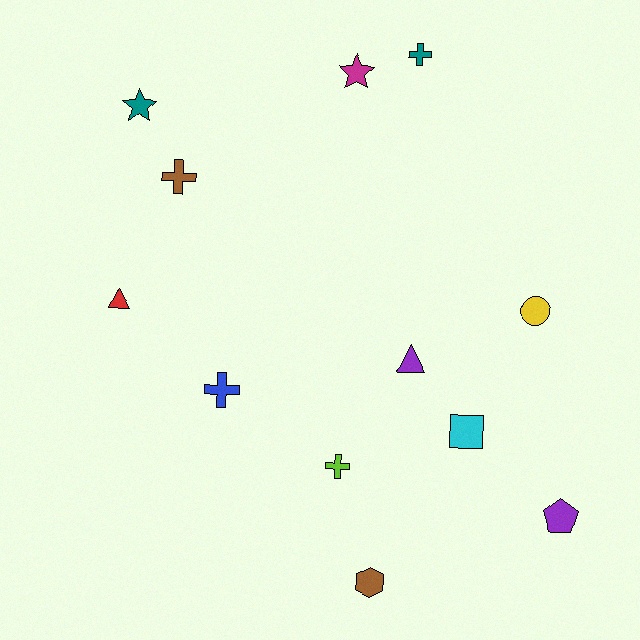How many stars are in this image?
There are 2 stars.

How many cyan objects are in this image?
There is 1 cyan object.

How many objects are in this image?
There are 12 objects.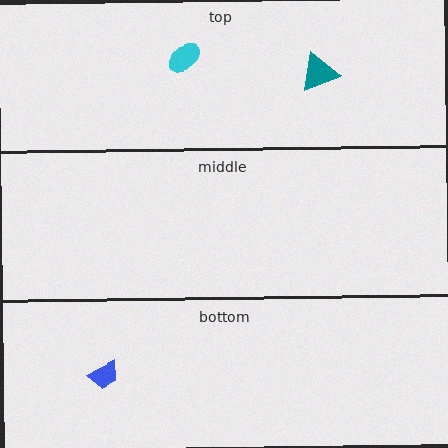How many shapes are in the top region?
2.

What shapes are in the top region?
The cyan ellipse, the teal triangle.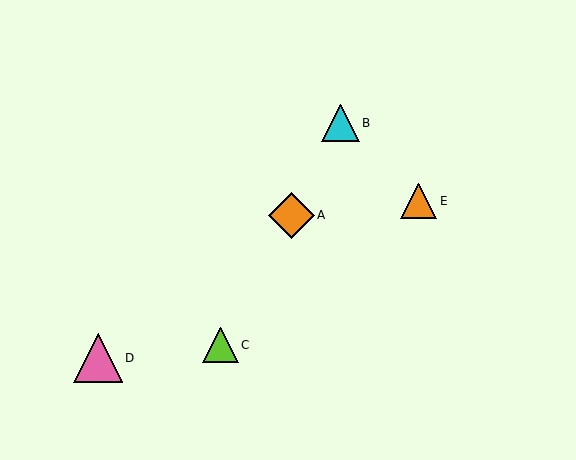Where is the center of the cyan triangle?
The center of the cyan triangle is at (341, 123).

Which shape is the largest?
The pink triangle (labeled D) is the largest.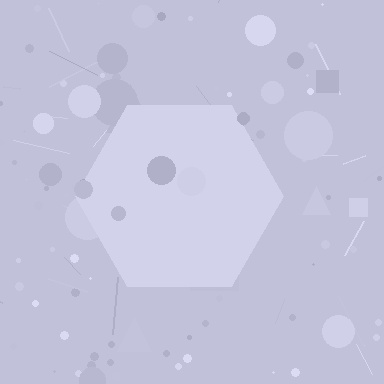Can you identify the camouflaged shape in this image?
The camouflaged shape is a hexagon.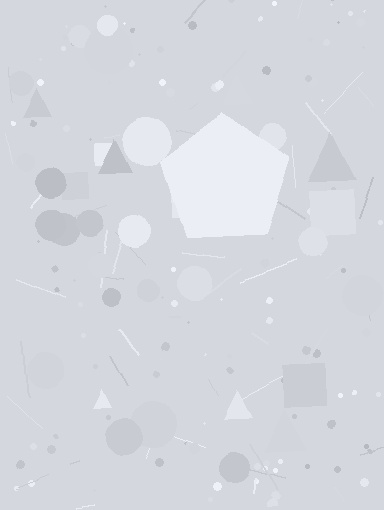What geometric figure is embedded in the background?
A pentagon is embedded in the background.